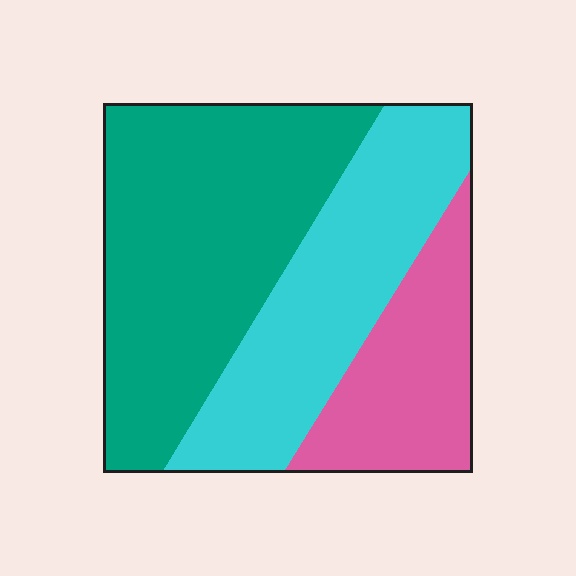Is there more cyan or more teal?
Teal.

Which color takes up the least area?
Pink, at roughly 20%.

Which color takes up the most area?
Teal, at roughly 45%.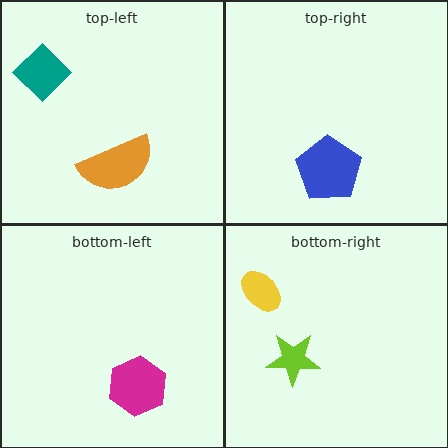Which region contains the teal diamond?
The top-left region.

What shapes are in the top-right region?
The blue pentagon.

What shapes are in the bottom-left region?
The magenta hexagon.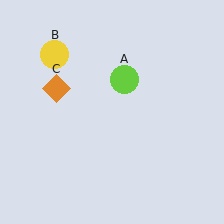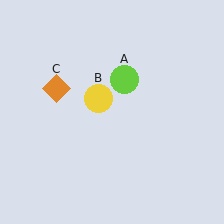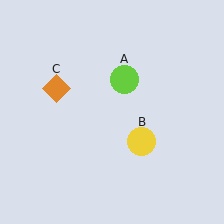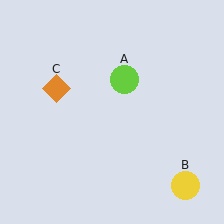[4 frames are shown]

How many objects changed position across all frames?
1 object changed position: yellow circle (object B).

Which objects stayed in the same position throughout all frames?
Lime circle (object A) and orange diamond (object C) remained stationary.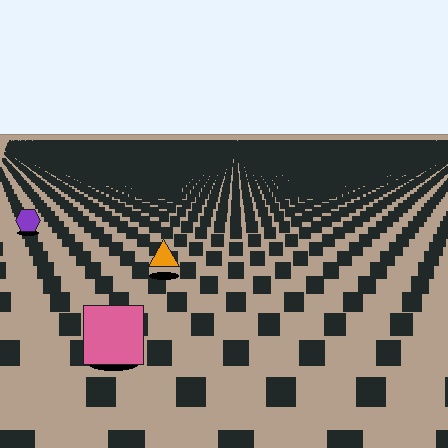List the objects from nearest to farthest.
From nearest to farthest: the pink square, the orange triangle, the purple hexagon.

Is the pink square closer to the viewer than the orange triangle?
Yes. The pink square is closer — you can tell from the texture gradient: the ground texture is coarser near it.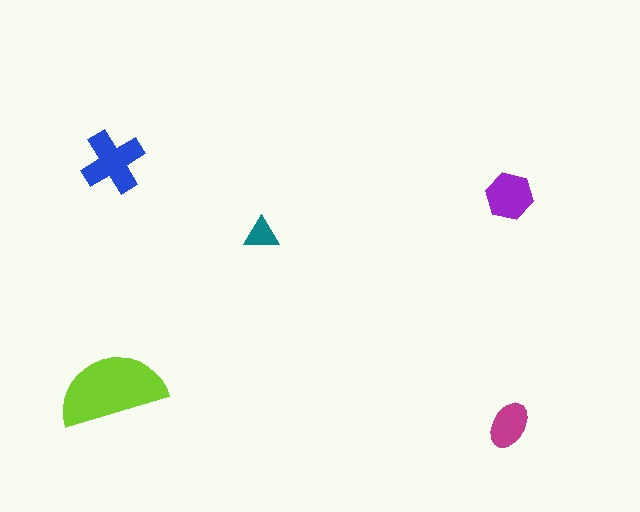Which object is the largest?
The lime semicircle.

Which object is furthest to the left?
The lime semicircle is leftmost.